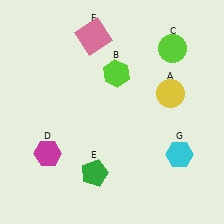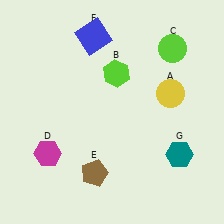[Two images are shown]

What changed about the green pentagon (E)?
In Image 1, E is green. In Image 2, it changed to brown.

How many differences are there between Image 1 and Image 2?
There are 3 differences between the two images.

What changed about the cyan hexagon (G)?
In Image 1, G is cyan. In Image 2, it changed to teal.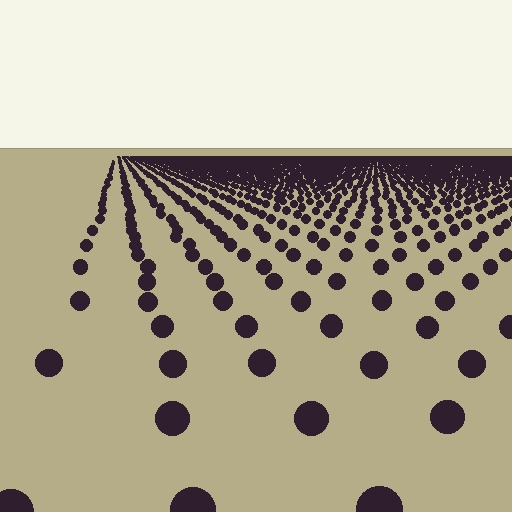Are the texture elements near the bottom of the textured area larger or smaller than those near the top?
Larger. Near the bottom, elements are closer to the viewer and appear at a bigger on-screen size.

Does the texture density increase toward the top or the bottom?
Density increases toward the top.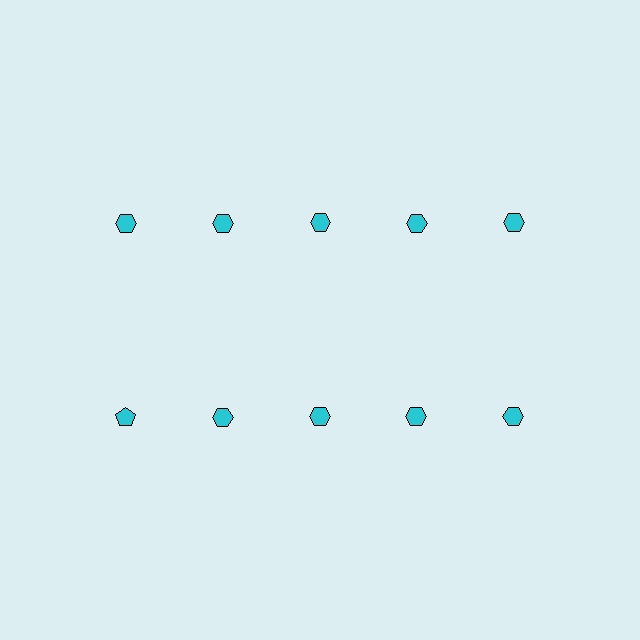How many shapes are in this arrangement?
There are 10 shapes arranged in a grid pattern.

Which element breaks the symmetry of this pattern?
The cyan pentagon in the second row, leftmost column breaks the symmetry. All other shapes are cyan hexagons.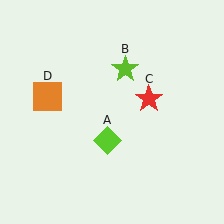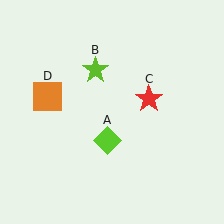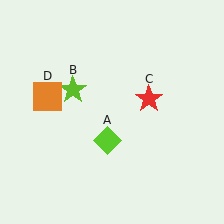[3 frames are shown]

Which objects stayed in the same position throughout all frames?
Lime diamond (object A) and red star (object C) and orange square (object D) remained stationary.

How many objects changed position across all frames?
1 object changed position: lime star (object B).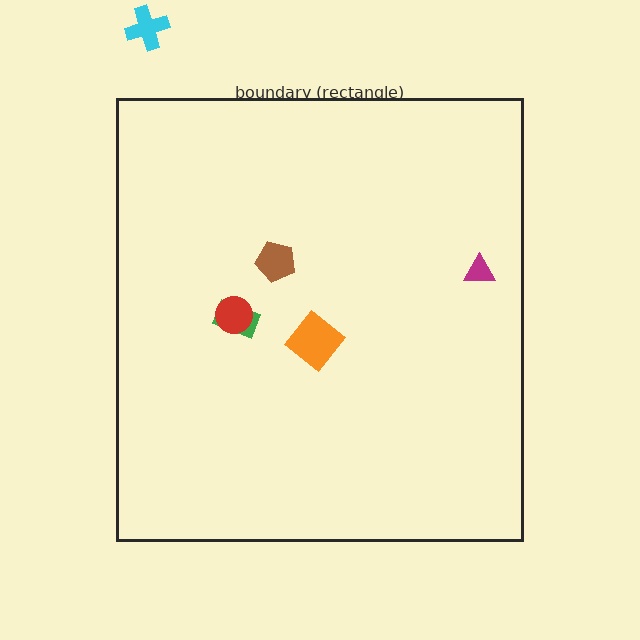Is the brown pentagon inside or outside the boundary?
Inside.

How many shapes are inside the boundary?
5 inside, 1 outside.